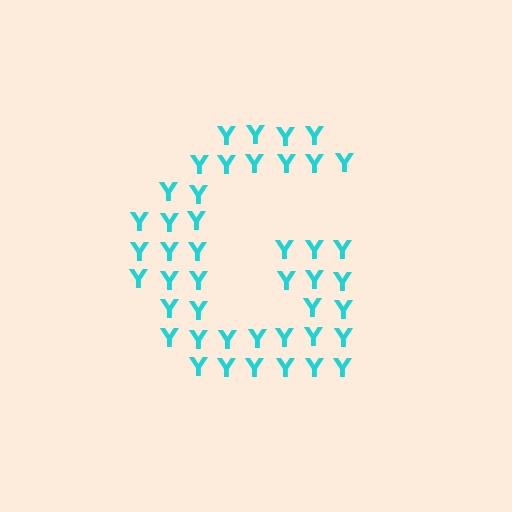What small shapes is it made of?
It is made of small letter Y's.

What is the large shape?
The large shape is the letter G.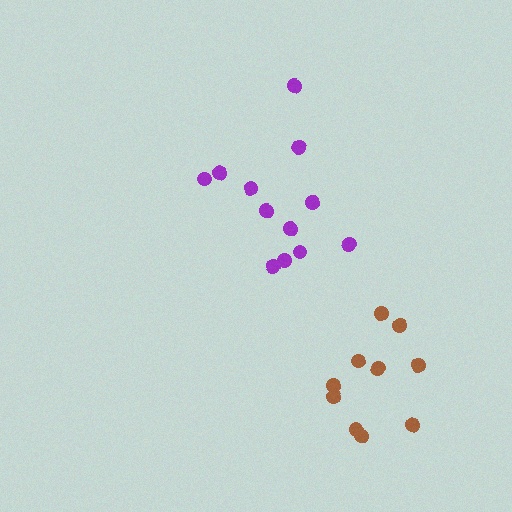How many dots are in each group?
Group 1: 10 dots, Group 2: 12 dots (22 total).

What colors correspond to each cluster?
The clusters are colored: brown, purple.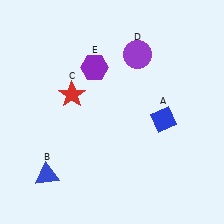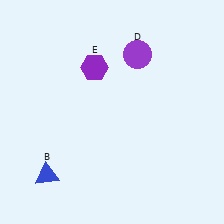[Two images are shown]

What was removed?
The red star (C), the blue diamond (A) were removed in Image 2.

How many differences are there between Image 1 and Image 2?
There are 2 differences between the two images.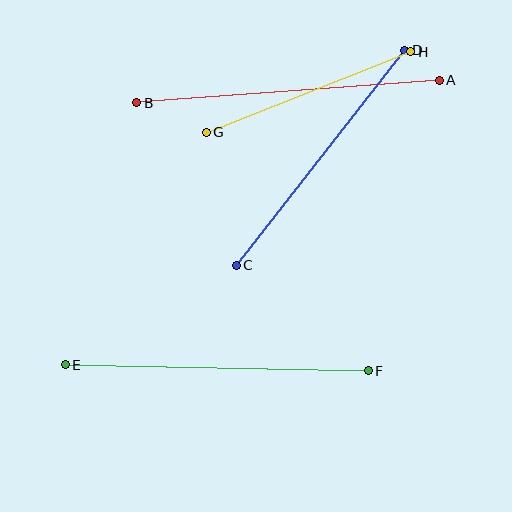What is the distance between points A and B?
The distance is approximately 303 pixels.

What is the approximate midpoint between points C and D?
The midpoint is at approximately (321, 158) pixels.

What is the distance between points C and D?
The distance is approximately 273 pixels.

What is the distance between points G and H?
The distance is approximately 220 pixels.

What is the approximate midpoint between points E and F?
The midpoint is at approximately (217, 368) pixels.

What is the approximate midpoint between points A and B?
The midpoint is at approximately (288, 91) pixels.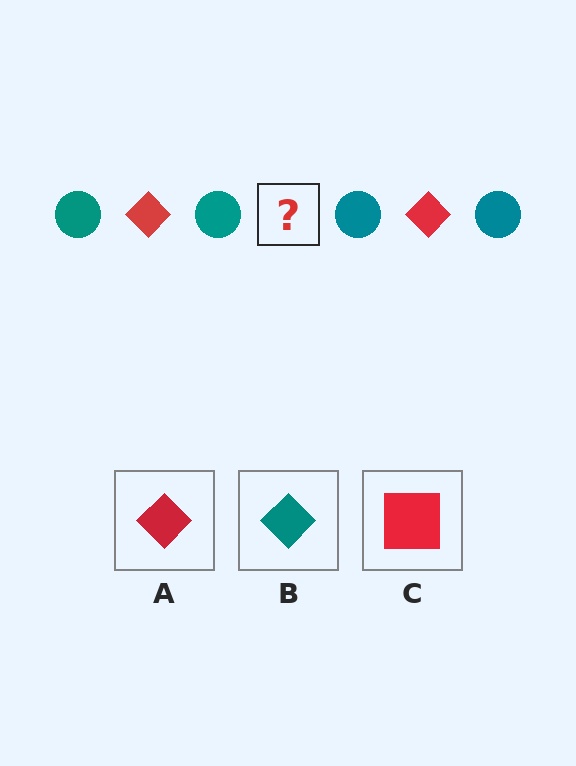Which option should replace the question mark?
Option A.